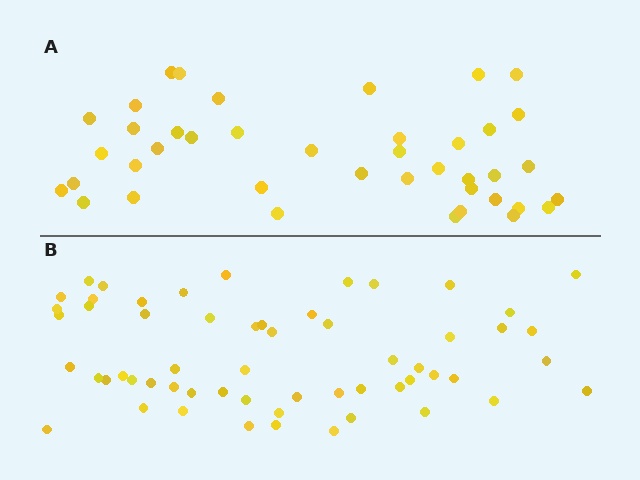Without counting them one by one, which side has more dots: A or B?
Region B (the bottom region) has more dots.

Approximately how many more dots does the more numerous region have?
Region B has approximately 15 more dots than region A.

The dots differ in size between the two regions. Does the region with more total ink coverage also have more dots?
No. Region A has more total ink coverage because its dots are larger, but region B actually contains more individual dots. Total area can be misleading — the number of items is what matters here.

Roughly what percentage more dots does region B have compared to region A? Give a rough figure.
About 40% more.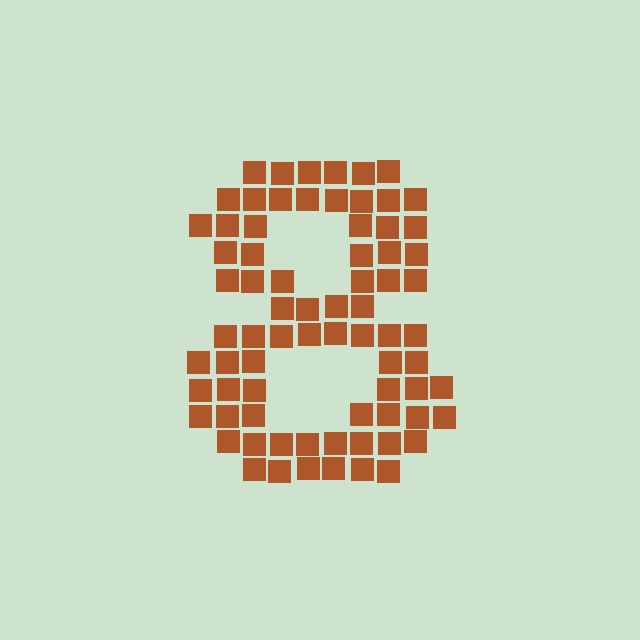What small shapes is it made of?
It is made of small squares.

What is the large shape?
The large shape is the digit 8.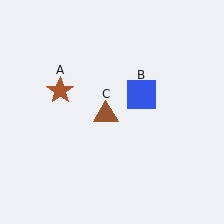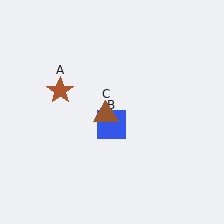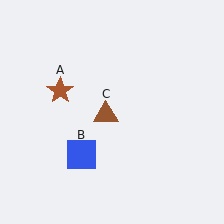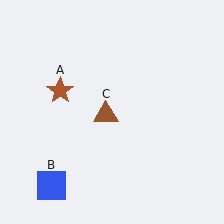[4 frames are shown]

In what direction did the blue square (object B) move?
The blue square (object B) moved down and to the left.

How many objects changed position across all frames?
1 object changed position: blue square (object B).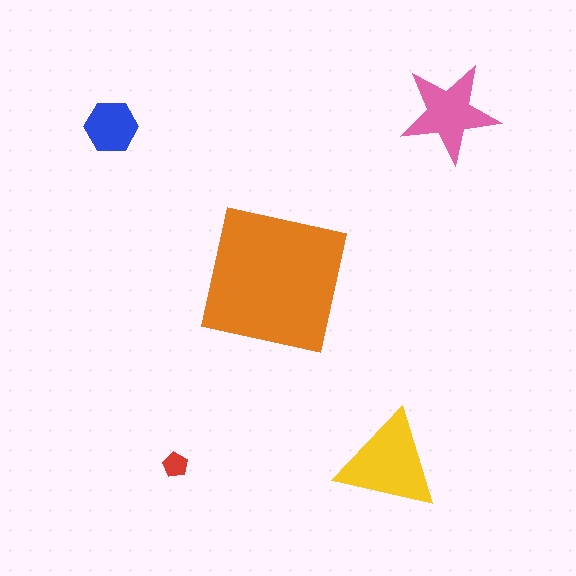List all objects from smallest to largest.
The red pentagon, the blue hexagon, the pink star, the yellow triangle, the orange square.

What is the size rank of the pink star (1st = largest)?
3rd.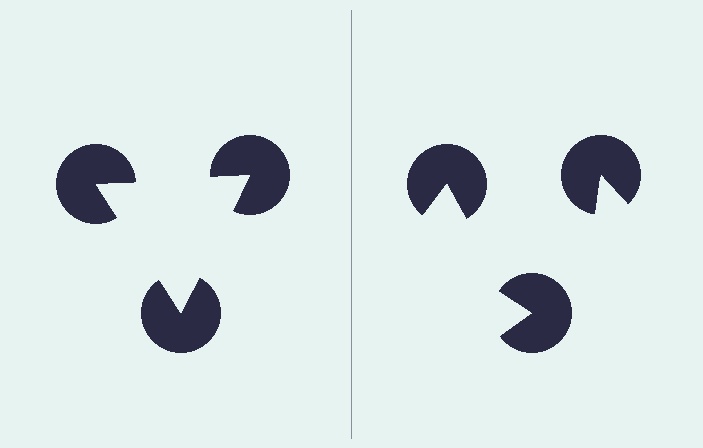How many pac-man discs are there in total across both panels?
6 — 3 on each side.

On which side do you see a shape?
An illusory triangle appears on the left side. On the right side the wedge cuts are rotated, so no coherent shape forms.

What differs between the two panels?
The pac-man discs are positioned identically on both sides; only the wedge orientations differ. On the left they align to a triangle; on the right they are misaligned.